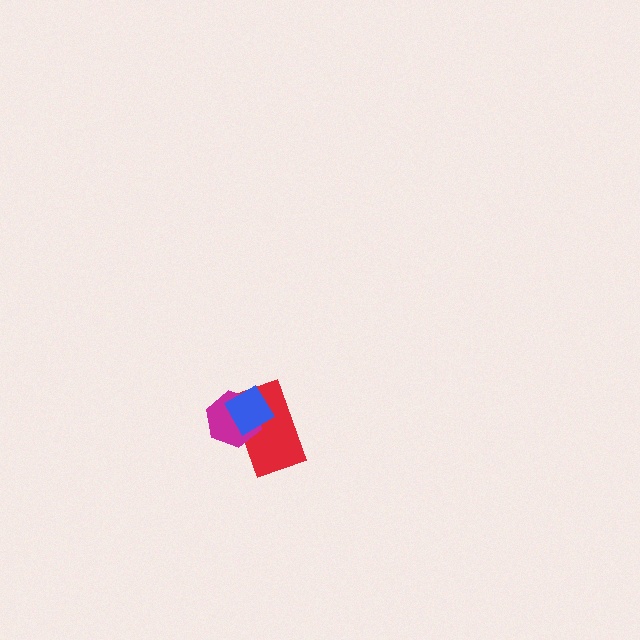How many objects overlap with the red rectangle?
2 objects overlap with the red rectangle.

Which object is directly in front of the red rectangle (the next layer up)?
The magenta hexagon is directly in front of the red rectangle.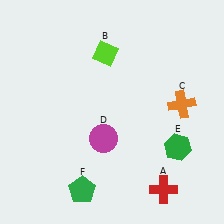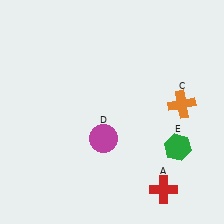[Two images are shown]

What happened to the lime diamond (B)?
The lime diamond (B) was removed in Image 2. It was in the top-left area of Image 1.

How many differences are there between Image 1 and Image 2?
There are 2 differences between the two images.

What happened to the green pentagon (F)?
The green pentagon (F) was removed in Image 2. It was in the bottom-left area of Image 1.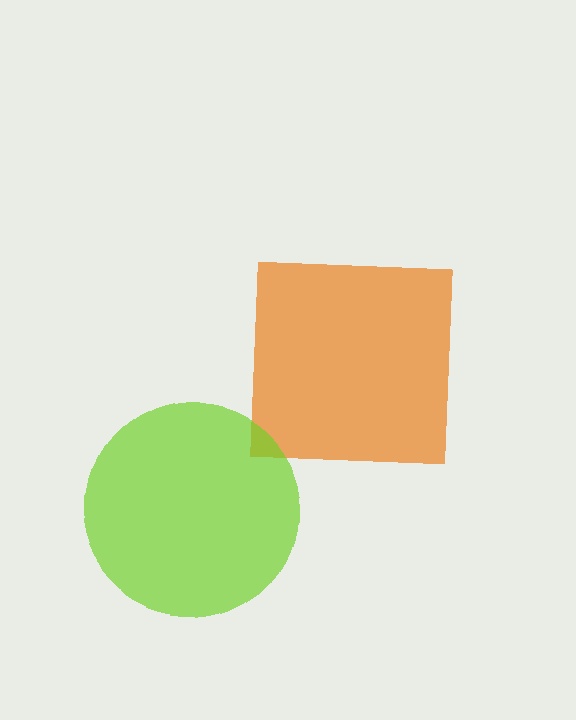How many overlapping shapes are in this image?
There are 2 overlapping shapes in the image.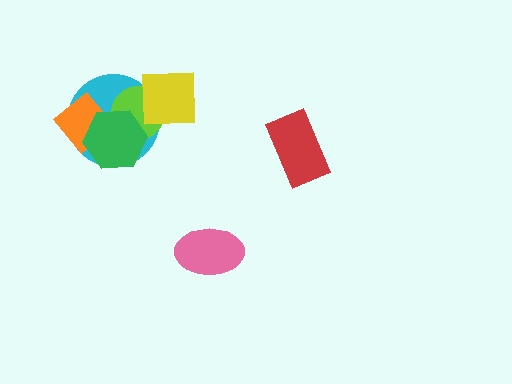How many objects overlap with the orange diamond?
2 objects overlap with the orange diamond.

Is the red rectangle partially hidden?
No, no other shape covers it.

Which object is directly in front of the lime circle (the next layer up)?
The yellow square is directly in front of the lime circle.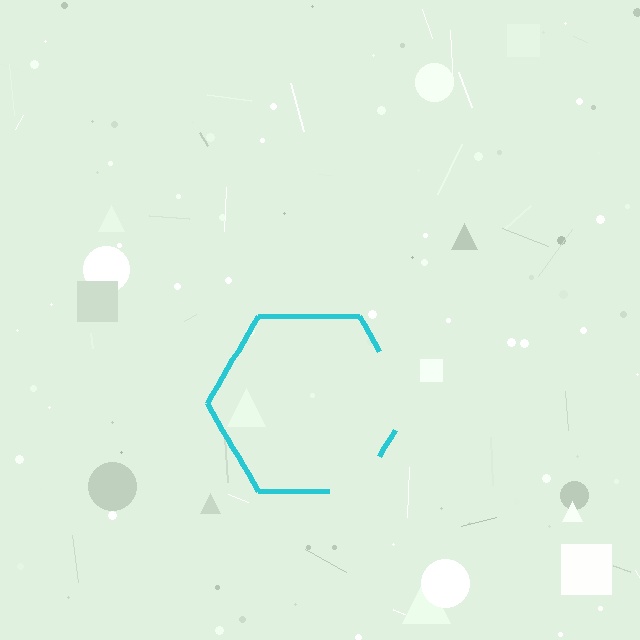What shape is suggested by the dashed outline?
The dashed outline suggests a hexagon.